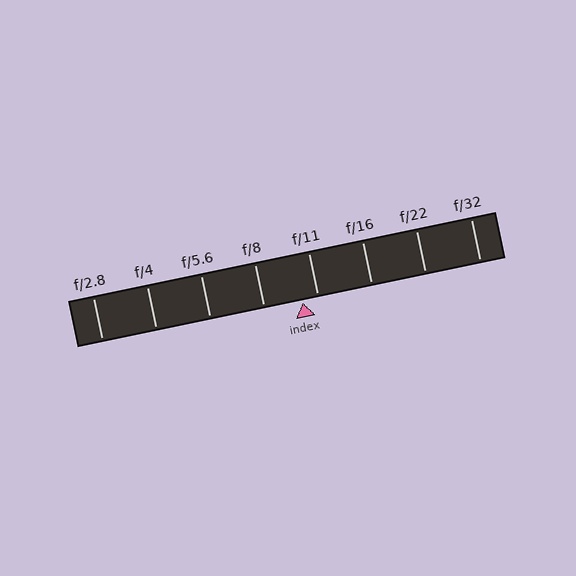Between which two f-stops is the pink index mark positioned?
The index mark is between f/8 and f/11.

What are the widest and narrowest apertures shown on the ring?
The widest aperture shown is f/2.8 and the narrowest is f/32.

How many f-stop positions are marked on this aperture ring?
There are 8 f-stop positions marked.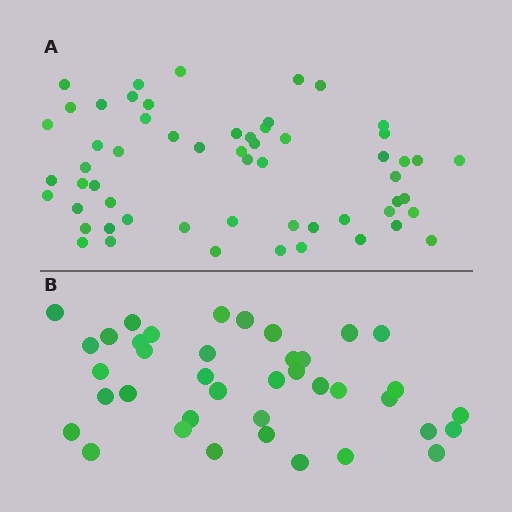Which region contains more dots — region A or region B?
Region A (the top region) has more dots.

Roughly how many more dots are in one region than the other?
Region A has approximately 20 more dots than region B.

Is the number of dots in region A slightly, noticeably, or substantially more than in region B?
Region A has substantially more. The ratio is roughly 1.5 to 1.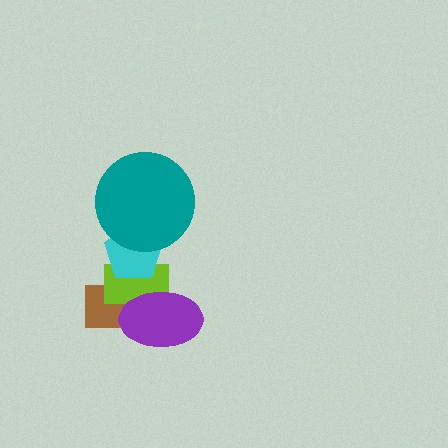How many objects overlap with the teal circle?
1 object overlaps with the teal circle.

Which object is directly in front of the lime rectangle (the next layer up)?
The cyan pentagon is directly in front of the lime rectangle.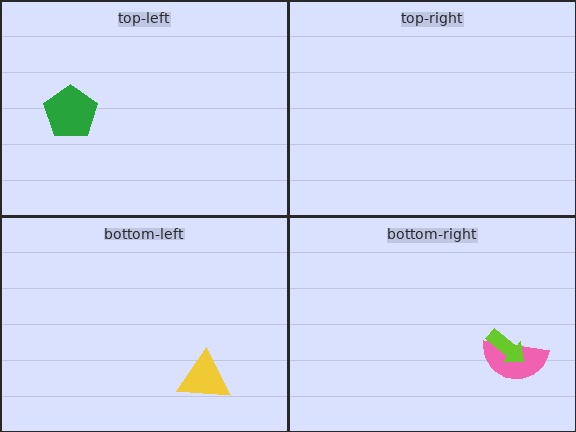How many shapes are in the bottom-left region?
1.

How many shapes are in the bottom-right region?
2.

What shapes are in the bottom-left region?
The yellow triangle.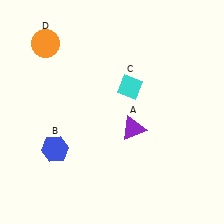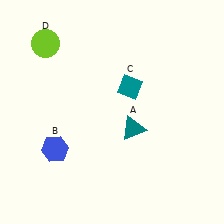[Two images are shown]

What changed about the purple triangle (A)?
In Image 1, A is purple. In Image 2, it changed to teal.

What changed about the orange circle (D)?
In Image 1, D is orange. In Image 2, it changed to lime.